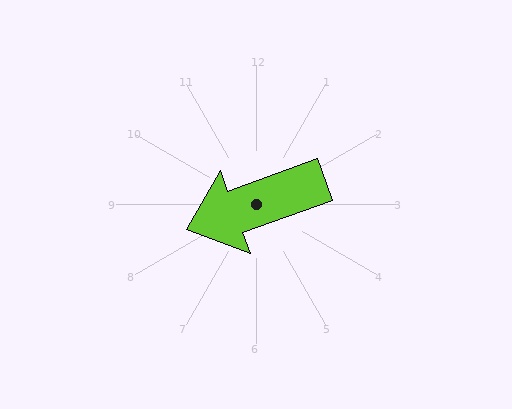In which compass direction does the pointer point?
West.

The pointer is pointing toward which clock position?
Roughly 8 o'clock.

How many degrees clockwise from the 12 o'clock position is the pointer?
Approximately 250 degrees.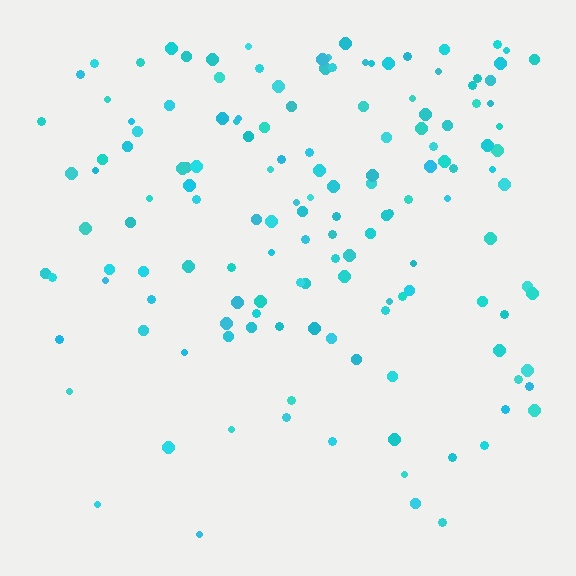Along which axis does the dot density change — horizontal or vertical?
Vertical.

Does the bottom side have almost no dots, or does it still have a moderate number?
Still a moderate number, just noticeably fewer than the top.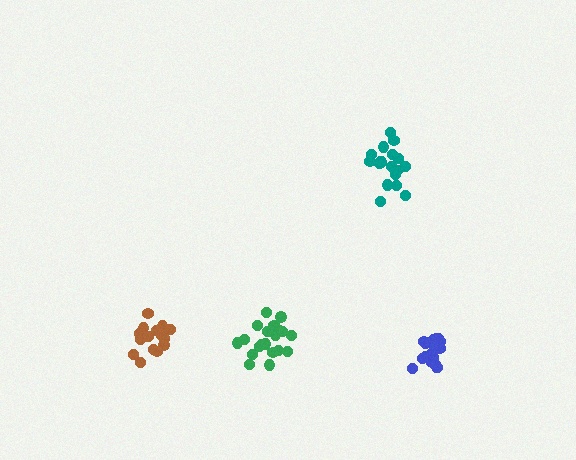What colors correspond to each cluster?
The clusters are colored: brown, teal, green, blue.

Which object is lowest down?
The blue cluster is bottommost.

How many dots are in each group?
Group 1: 15 dots, Group 2: 18 dots, Group 3: 20 dots, Group 4: 17 dots (70 total).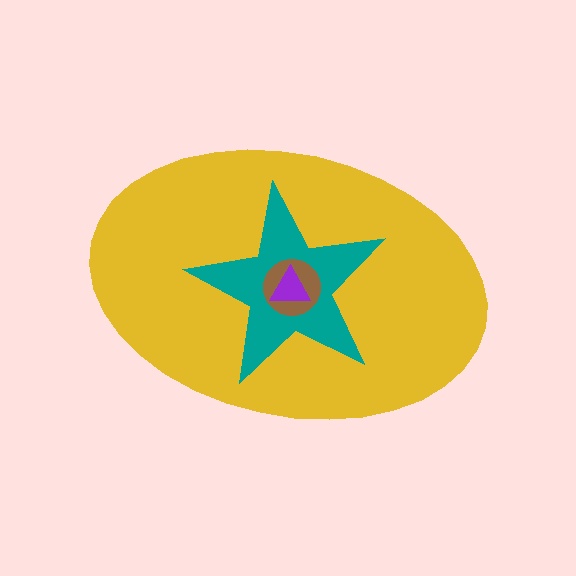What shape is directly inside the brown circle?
The purple triangle.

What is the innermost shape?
The purple triangle.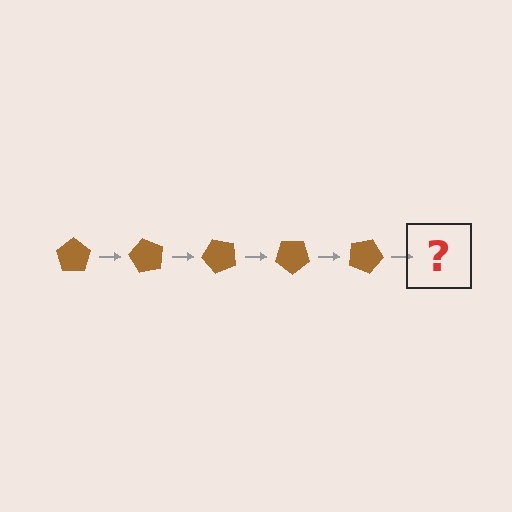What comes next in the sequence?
The next element should be a brown pentagon rotated 300 degrees.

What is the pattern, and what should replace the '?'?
The pattern is that the pentagon rotates 60 degrees each step. The '?' should be a brown pentagon rotated 300 degrees.